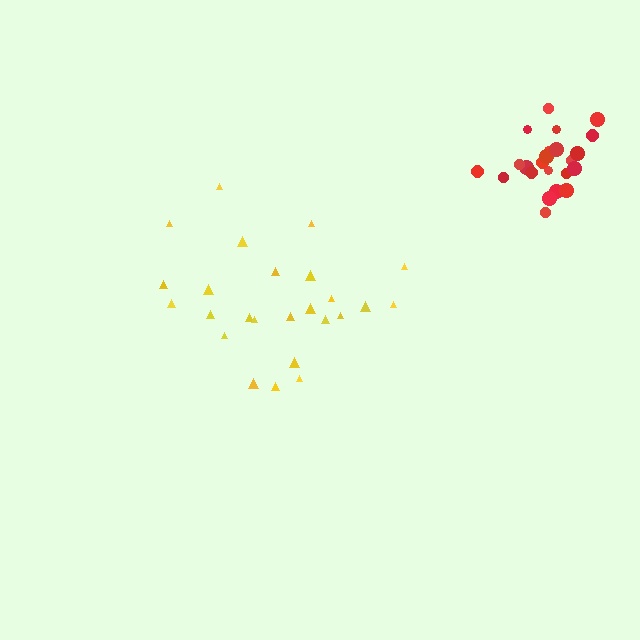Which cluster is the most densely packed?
Red.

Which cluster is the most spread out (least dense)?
Yellow.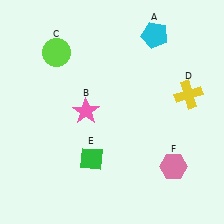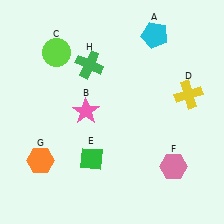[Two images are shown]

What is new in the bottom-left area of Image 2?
An orange hexagon (G) was added in the bottom-left area of Image 2.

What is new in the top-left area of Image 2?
A green cross (H) was added in the top-left area of Image 2.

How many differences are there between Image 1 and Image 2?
There are 2 differences between the two images.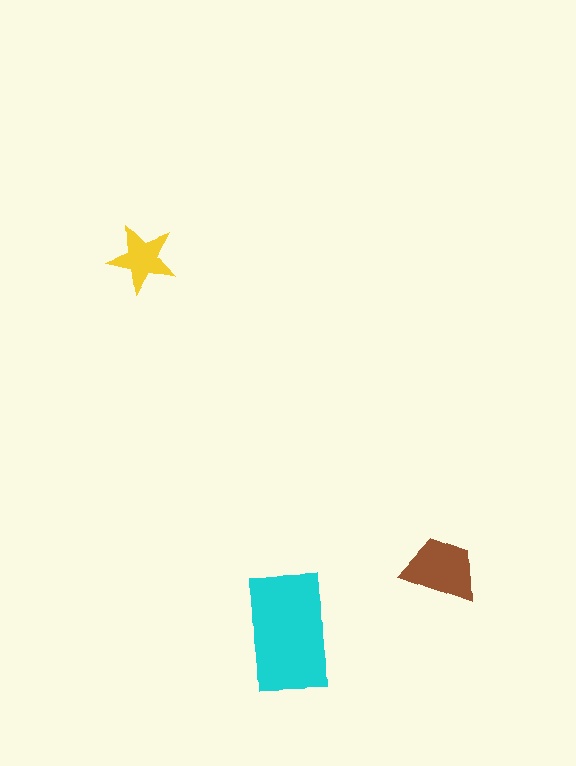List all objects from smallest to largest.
The yellow star, the brown trapezoid, the cyan rectangle.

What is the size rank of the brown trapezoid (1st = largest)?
2nd.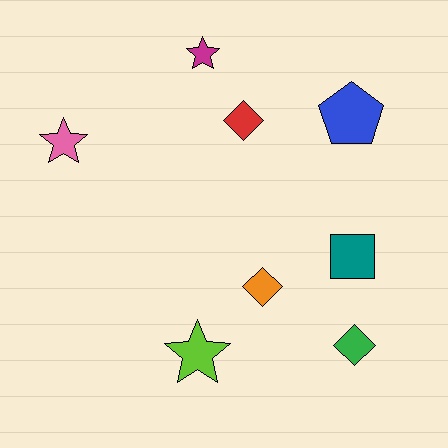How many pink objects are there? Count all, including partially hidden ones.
There is 1 pink object.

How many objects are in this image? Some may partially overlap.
There are 8 objects.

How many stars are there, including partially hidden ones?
There are 3 stars.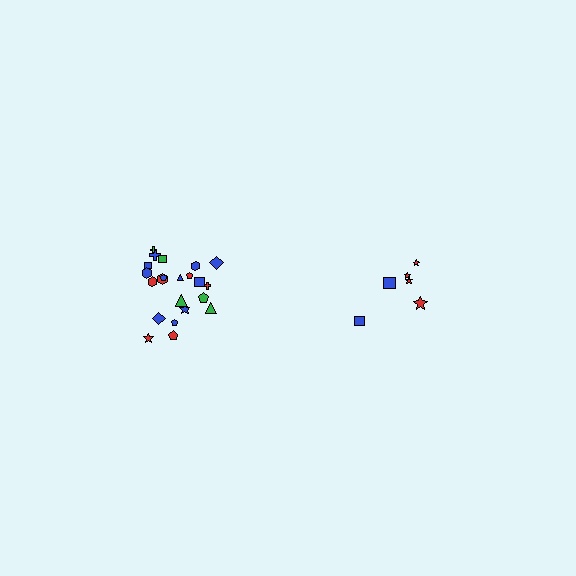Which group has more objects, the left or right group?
The left group.